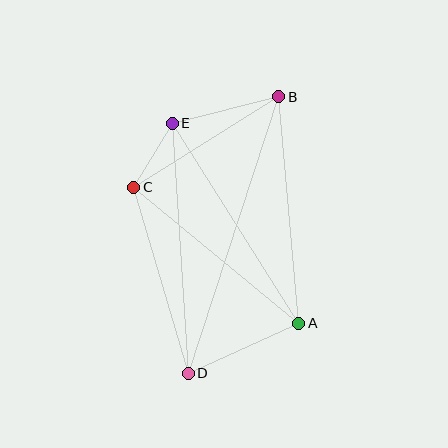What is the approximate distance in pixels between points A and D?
The distance between A and D is approximately 122 pixels.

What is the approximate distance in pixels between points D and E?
The distance between D and E is approximately 251 pixels.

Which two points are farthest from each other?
Points B and D are farthest from each other.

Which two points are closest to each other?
Points C and E are closest to each other.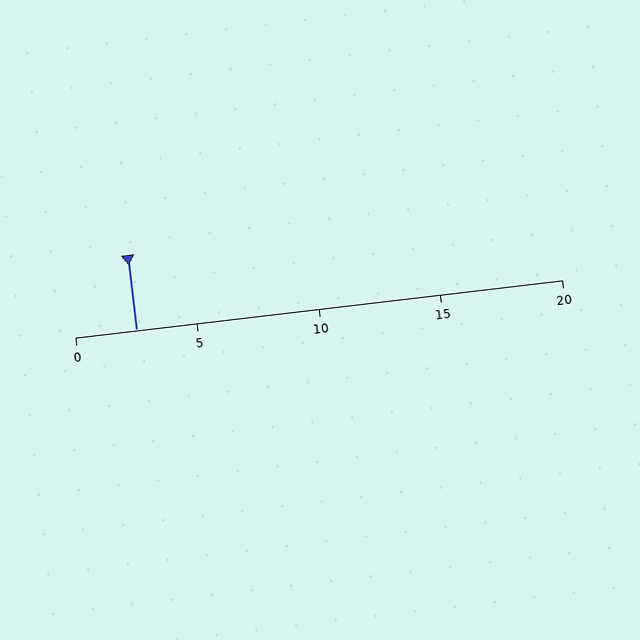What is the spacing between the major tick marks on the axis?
The major ticks are spaced 5 apart.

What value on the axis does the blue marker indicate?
The marker indicates approximately 2.5.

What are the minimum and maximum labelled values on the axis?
The axis runs from 0 to 20.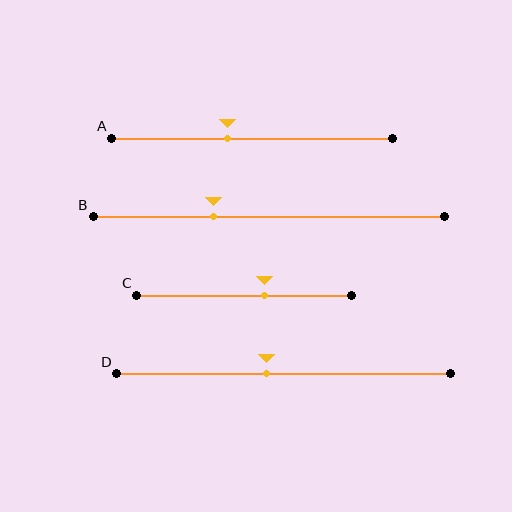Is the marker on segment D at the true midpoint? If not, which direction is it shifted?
No, the marker on segment D is shifted to the left by about 5% of the segment length.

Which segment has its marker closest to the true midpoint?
Segment D has its marker closest to the true midpoint.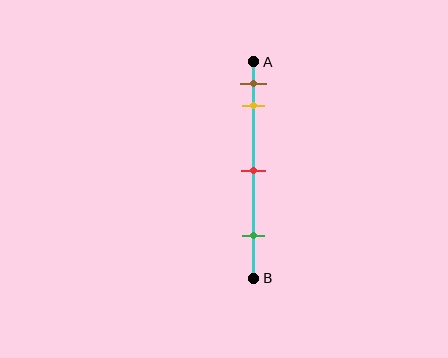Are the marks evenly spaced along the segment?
No, the marks are not evenly spaced.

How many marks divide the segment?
There are 4 marks dividing the segment.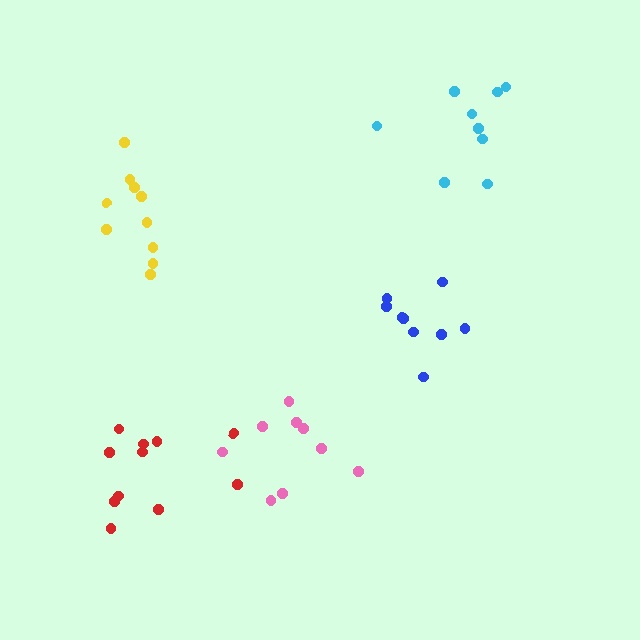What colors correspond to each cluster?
The clusters are colored: red, yellow, cyan, blue, pink.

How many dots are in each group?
Group 1: 11 dots, Group 2: 10 dots, Group 3: 9 dots, Group 4: 9 dots, Group 5: 9 dots (48 total).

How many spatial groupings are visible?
There are 5 spatial groupings.